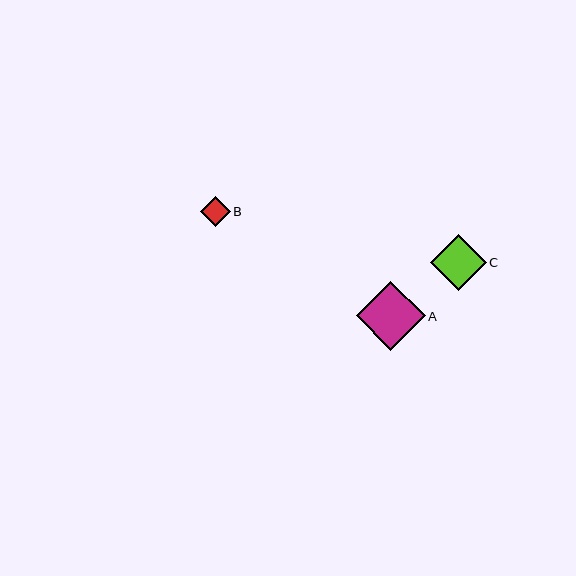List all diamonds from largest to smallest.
From largest to smallest: A, C, B.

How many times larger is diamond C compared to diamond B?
Diamond C is approximately 1.9 times the size of diamond B.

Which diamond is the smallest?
Diamond B is the smallest with a size of approximately 30 pixels.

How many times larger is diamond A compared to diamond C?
Diamond A is approximately 1.2 times the size of diamond C.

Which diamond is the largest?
Diamond A is the largest with a size of approximately 69 pixels.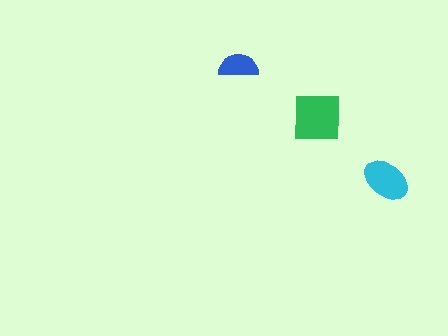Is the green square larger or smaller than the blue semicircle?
Larger.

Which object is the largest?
The green square.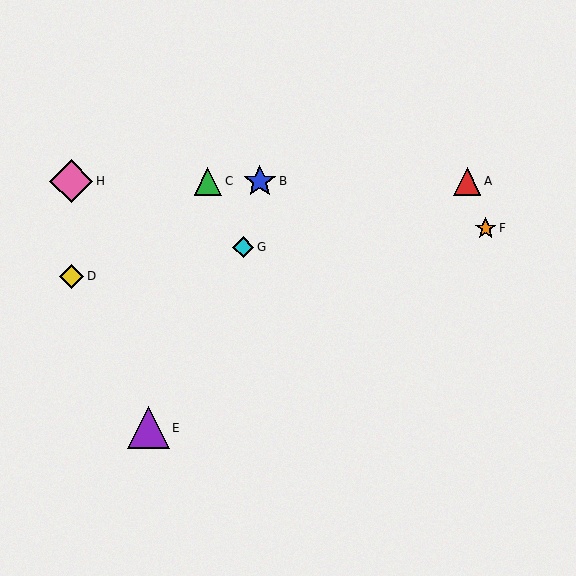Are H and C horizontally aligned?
Yes, both are at y≈181.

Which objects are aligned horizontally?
Objects A, B, C, H are aligned horizontally.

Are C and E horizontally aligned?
No, C is at y≈181 and E is at y≈428.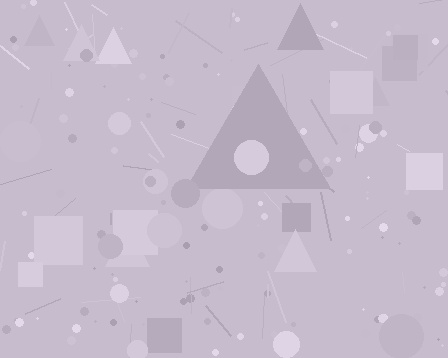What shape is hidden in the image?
A triangle is hidden in the image.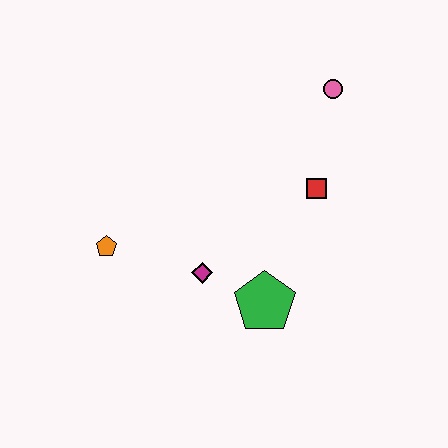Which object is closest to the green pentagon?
The magenta diamond is closest to the green pentagon.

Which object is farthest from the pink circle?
The orange pentagon is farthest from the pink circle.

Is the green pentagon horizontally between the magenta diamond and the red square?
Yes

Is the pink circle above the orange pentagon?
Yes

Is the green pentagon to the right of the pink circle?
No